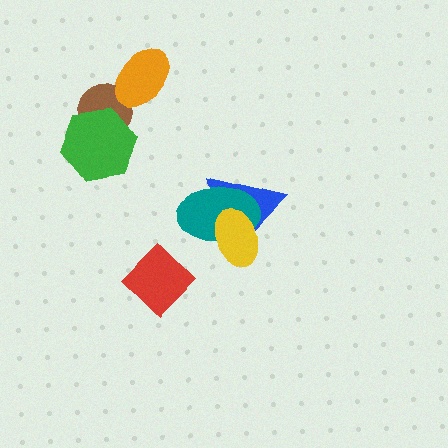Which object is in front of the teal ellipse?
The yellow ellipse is in front of the teal ellipse.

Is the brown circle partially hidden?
Yes, it is partially covered by another shape.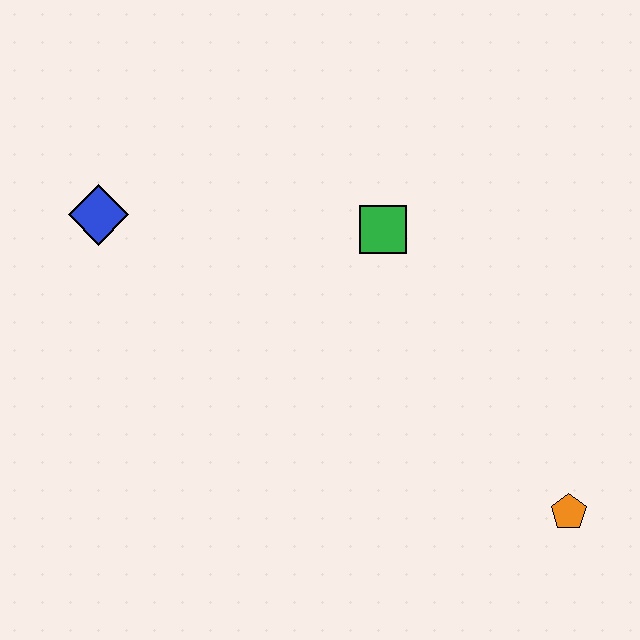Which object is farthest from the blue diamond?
The orange pentagon is farthest from the blue diamond.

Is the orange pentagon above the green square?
No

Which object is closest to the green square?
The blue diamond is closest to the green square.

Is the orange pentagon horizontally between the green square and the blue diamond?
No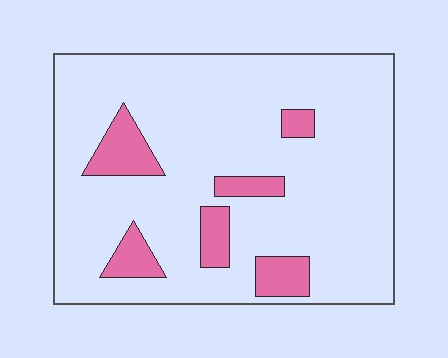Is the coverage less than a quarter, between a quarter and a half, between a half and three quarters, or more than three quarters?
Less than a quarter.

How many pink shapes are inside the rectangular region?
6.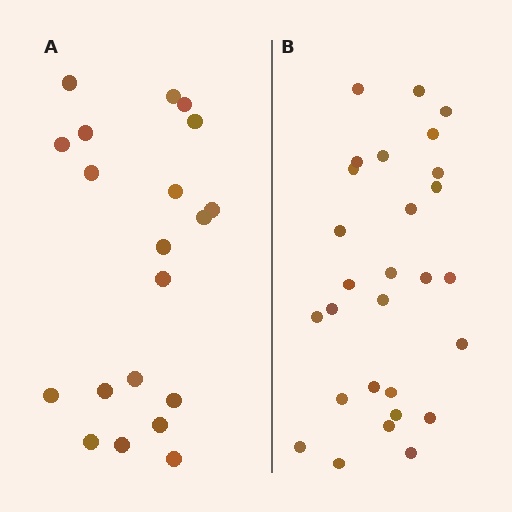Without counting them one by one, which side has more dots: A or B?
Region B (the right region) has more dots.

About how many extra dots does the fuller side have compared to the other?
Region B has roughly 8 or so more dots than region A.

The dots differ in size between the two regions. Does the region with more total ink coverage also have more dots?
No. Region A has more total ink coverage because its dots are larger, but region B actually contains more individual dots. Total area can be misleading — the number of items is what matters here.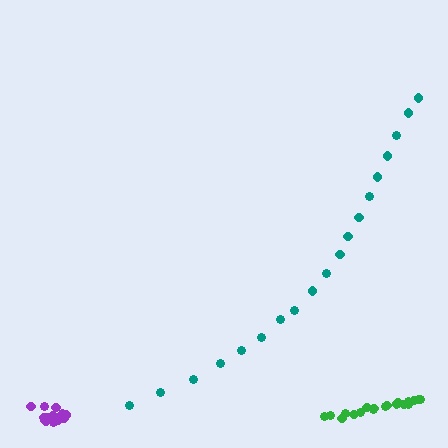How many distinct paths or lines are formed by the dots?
There are 3 distinct paths.